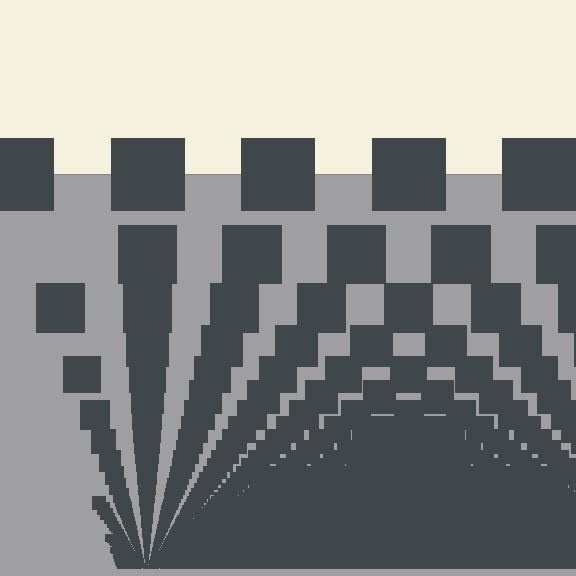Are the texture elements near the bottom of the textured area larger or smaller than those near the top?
Smaller. The gradient is inverted — elements near the bottom are smaller and denser.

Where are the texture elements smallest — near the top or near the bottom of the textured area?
Near the bottom.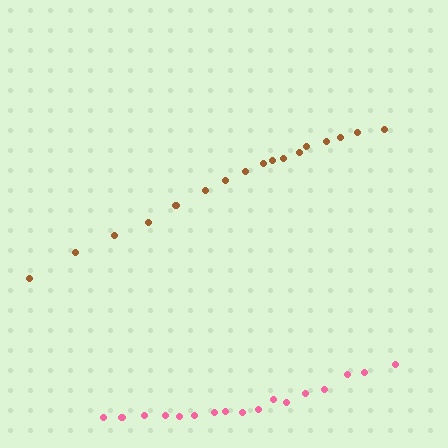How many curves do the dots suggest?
There are 2 distinct paths.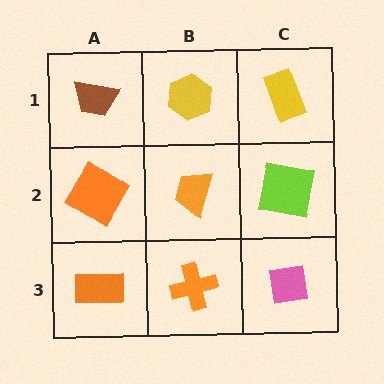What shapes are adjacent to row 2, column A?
A brown trapezoid (row 1, column A), an orange rectangle (row 3, column A), an orange trapezoid (row 2, column B).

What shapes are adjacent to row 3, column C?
A lime square (row 2, column C), an orange cross (row 3, column B).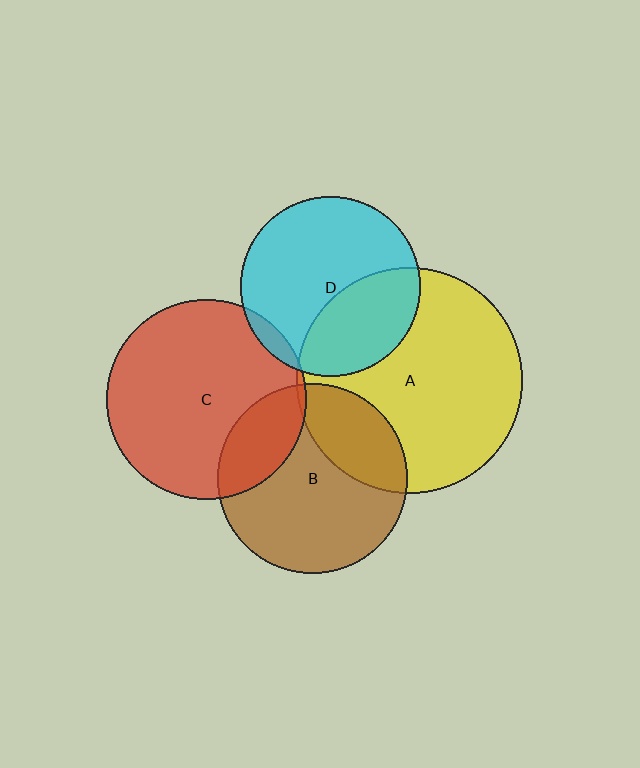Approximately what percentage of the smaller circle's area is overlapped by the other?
Approximately 5%.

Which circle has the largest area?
Circle A (yellow).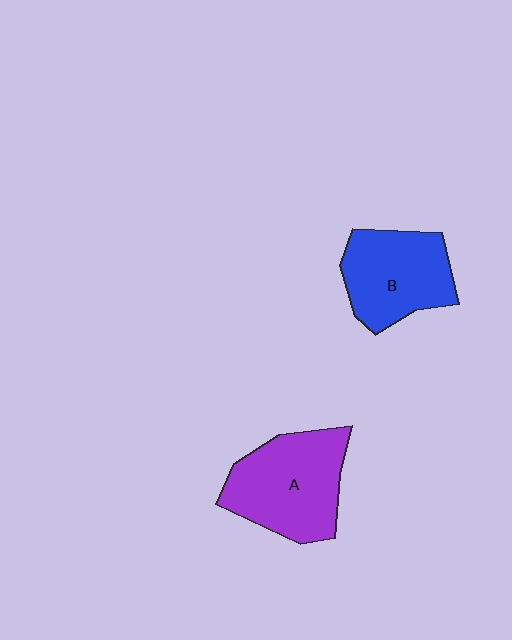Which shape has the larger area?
Shape A (purple).